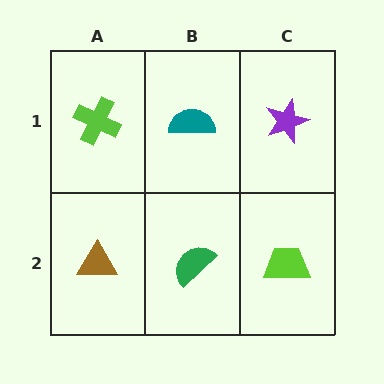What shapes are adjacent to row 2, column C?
A purple star (row 1, column C), a green semicircle (row 2, column B).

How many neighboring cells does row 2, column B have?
3.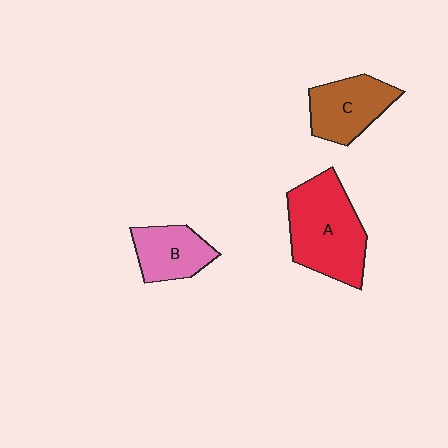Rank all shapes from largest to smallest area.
From largest to smallest: A (red), C (brown), B (pink).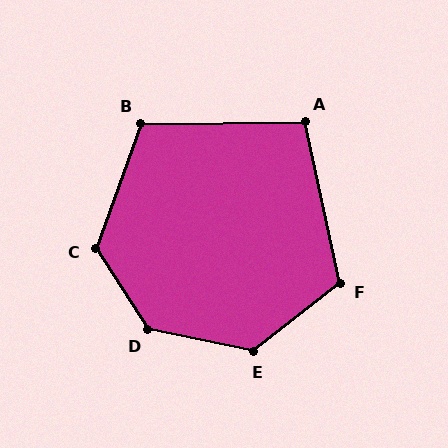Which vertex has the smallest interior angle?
A, at approximately 102 degrees.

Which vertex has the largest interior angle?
D, at approximately 134 degrees.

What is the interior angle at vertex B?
Approximately 110 degrees (obtuse).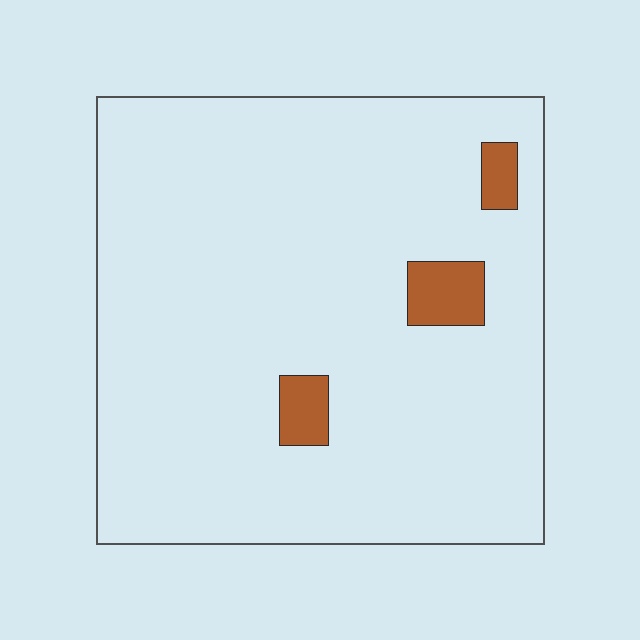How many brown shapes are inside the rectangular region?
3.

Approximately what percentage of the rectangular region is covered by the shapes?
Approximately 5%.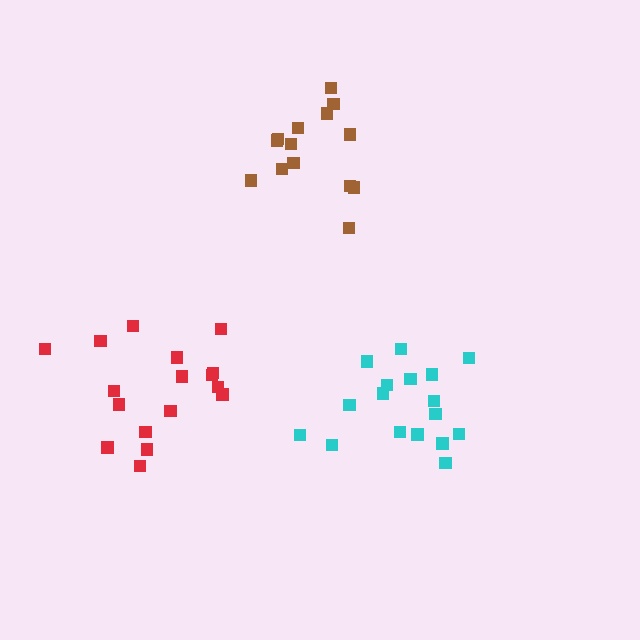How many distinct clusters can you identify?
There are 3 distinct clusters.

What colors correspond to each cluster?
The clusters are colored: red, brown, cyan.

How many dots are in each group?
Group 1: 17 dots, Group 2: 14 dots, Group 3: 17 dots (48 total).